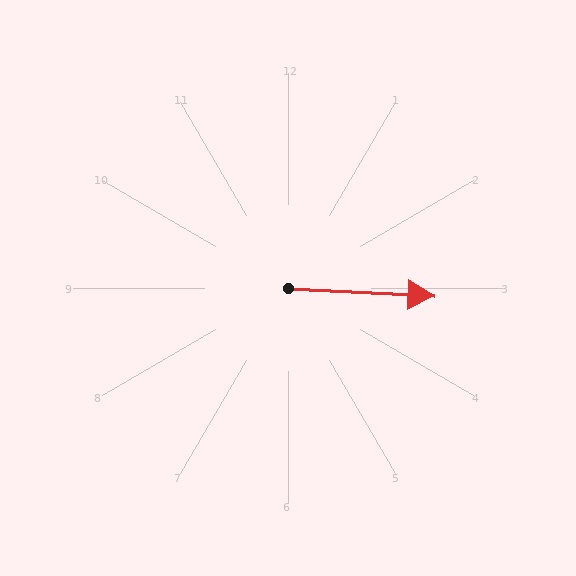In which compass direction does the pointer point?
East.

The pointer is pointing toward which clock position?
Roughly 3 o'clock.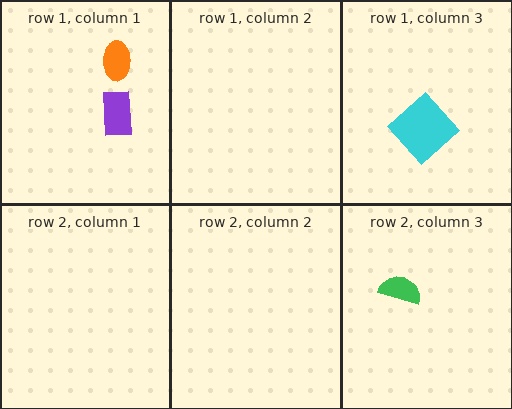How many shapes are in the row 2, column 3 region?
1.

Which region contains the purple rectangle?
The row 1, column 1 region.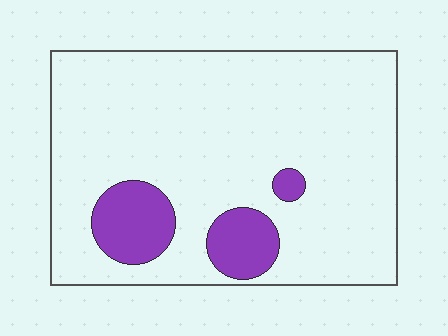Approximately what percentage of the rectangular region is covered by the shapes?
Approximately 15%.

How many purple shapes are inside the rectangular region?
3.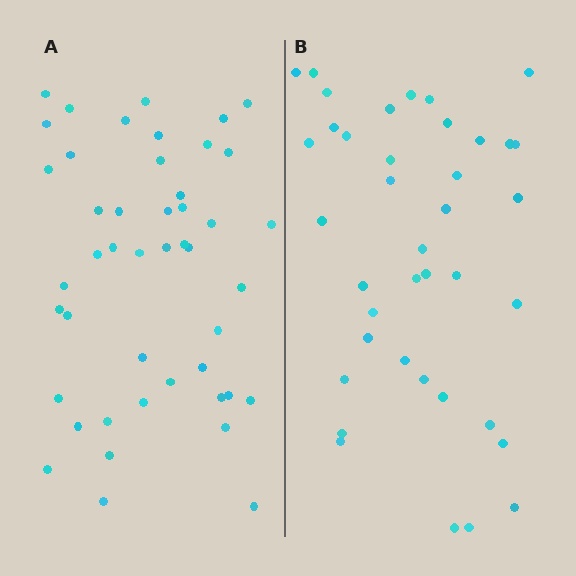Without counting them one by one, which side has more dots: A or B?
Region A (the left region) has more dots.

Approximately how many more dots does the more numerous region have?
Region A has roughly 8 or so more dots than region B.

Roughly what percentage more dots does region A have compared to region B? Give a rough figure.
About 20% more.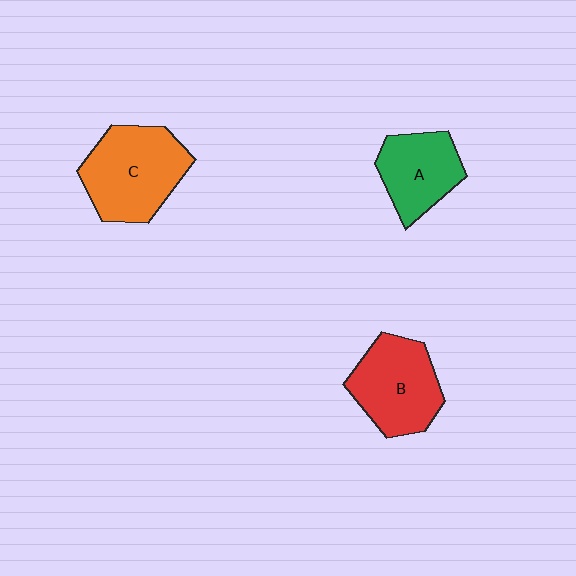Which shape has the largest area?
Shape C (orange).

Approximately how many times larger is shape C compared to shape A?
Approximately 1.4 times.